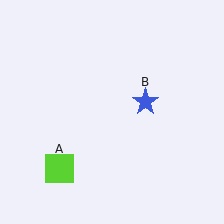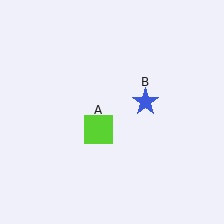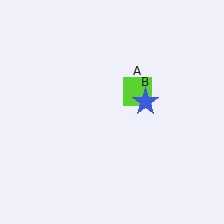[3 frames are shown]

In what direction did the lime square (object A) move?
The lime square (object A) moved up and to the right.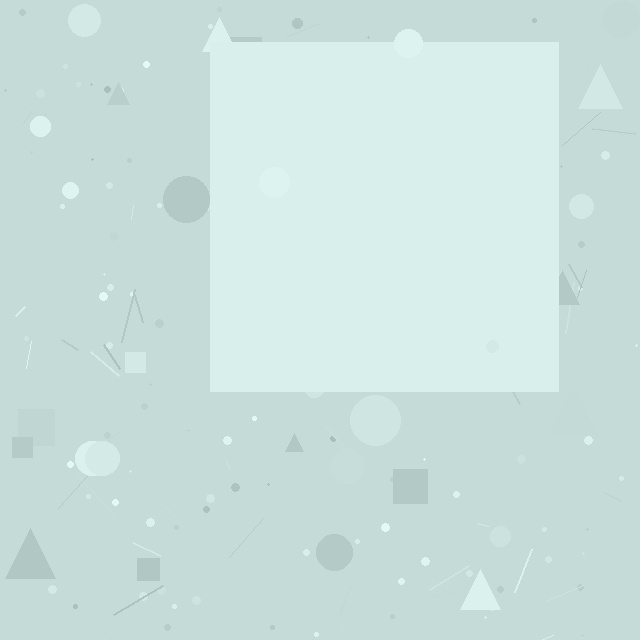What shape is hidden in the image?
A square is hidden in the image.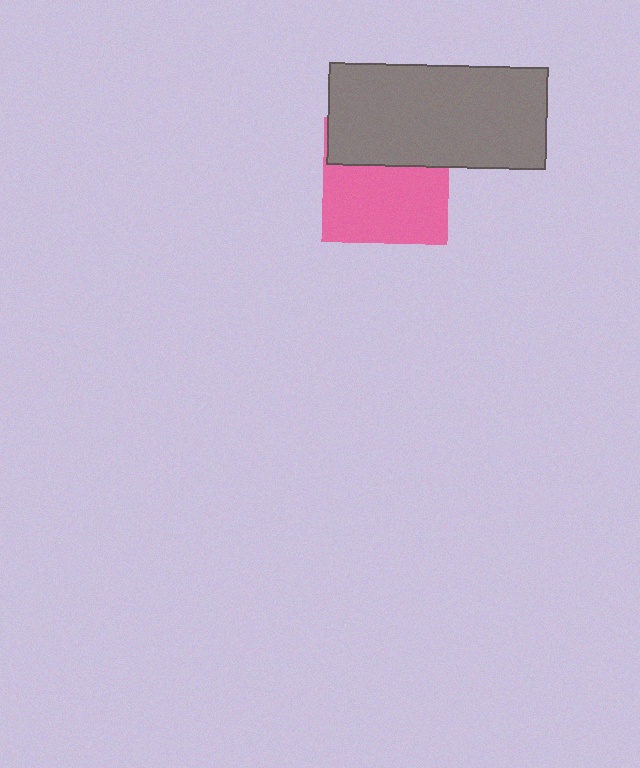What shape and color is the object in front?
The object in front is a gray rectangle.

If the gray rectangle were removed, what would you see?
You would see the complete pink square.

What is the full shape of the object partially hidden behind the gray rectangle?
The partially hidden object is a pink square.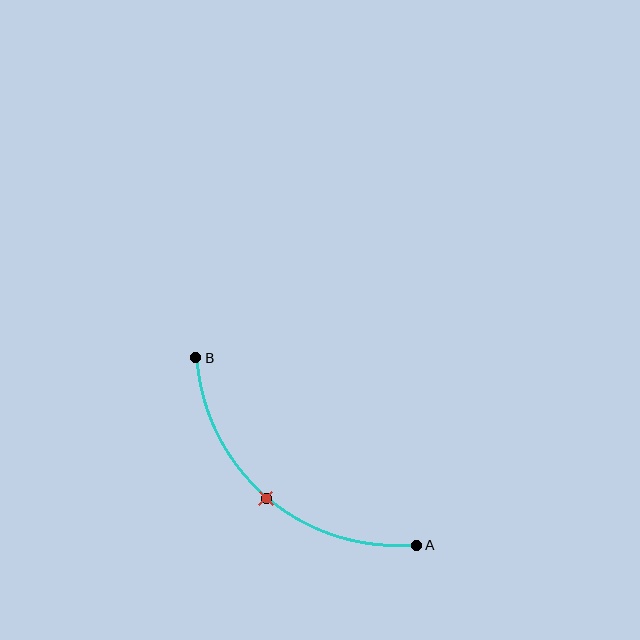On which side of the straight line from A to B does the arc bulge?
The arc bulges below and to the left of the straight line connecting A and B.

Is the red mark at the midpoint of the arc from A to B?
Yes. The red mark lies on the arc at equal arc-length from both A and B — it is the arc midpoint.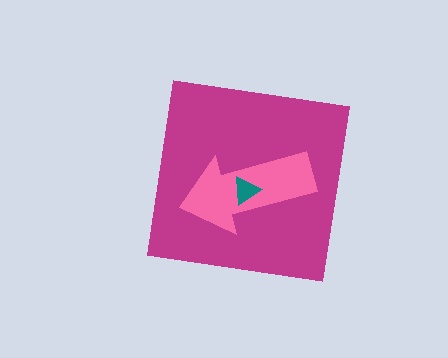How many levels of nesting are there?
3.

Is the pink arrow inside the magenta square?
Yes.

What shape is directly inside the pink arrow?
The teal triangle.